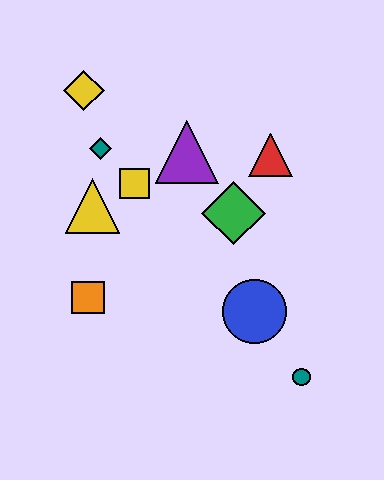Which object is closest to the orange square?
The yellow triangle is closest to the orange square.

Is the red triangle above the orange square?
Yes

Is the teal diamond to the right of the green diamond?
No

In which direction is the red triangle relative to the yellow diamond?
The red triangle is to the right of the yellow diamond.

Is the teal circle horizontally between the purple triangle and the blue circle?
No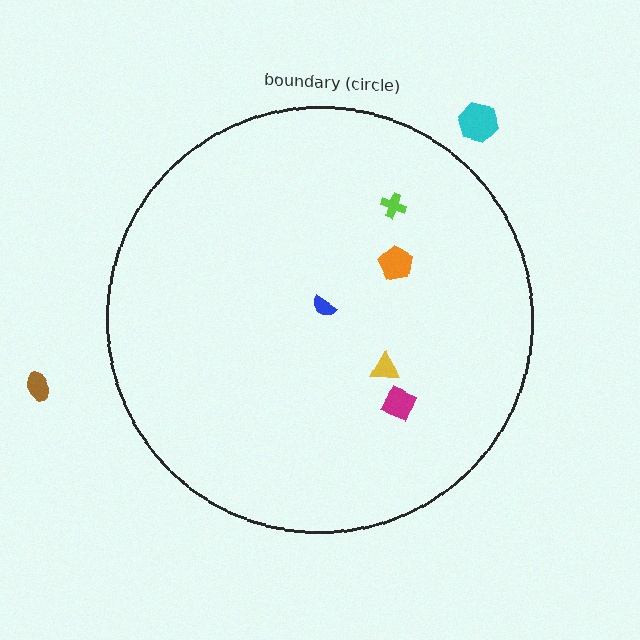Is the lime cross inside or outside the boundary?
Inside.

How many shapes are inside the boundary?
5 inside, 2 outside.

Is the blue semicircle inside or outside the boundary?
Inside.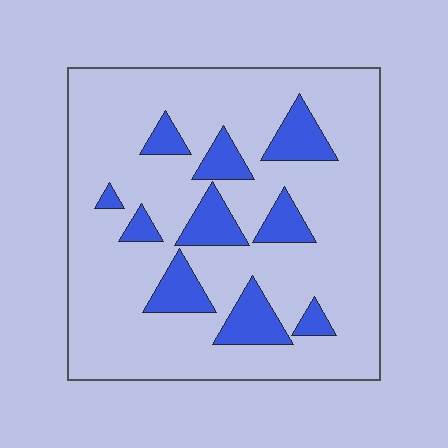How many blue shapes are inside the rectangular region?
10.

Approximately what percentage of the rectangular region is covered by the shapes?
Approximately 20%.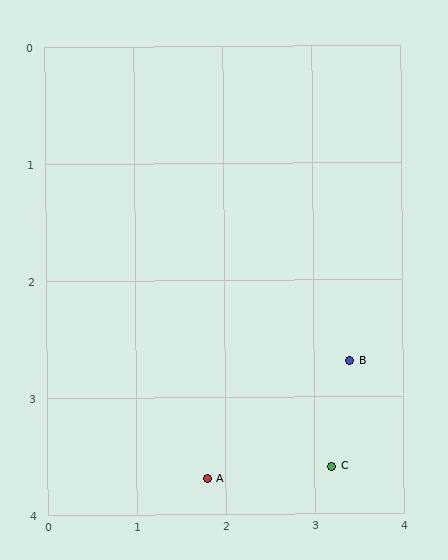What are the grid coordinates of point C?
Point C is at approximately (3.2, 3.6).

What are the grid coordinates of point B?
Point B is at approximately (3.4, 2.7).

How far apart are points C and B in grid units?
Points C and B are about 0.9 grid units apart.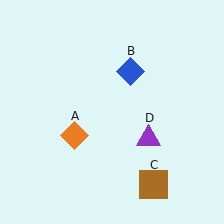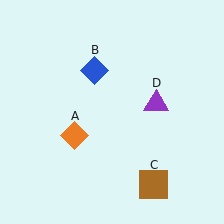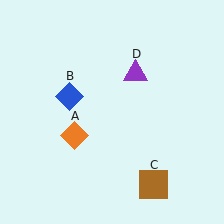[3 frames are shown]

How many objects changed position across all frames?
2 objects changed position: blue diamond (object B), purple triangle (object D).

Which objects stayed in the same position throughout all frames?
Orange diamond (object A) and brown square (object C) remained stationary.